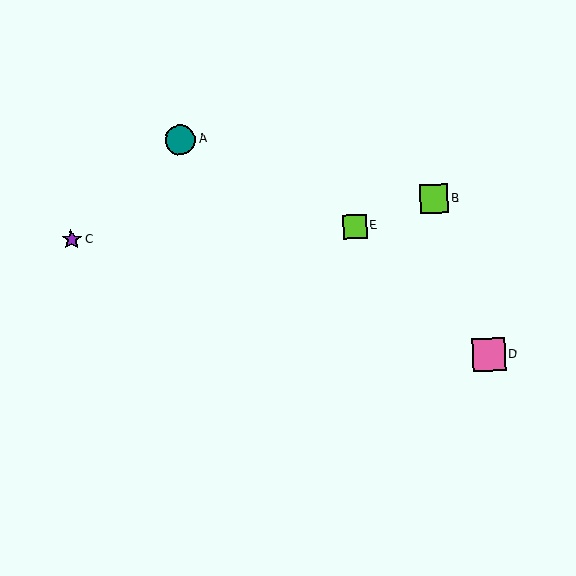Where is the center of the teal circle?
The center of the teal circle is at (180, 139).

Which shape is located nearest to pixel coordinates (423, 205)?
The lime square (labeled B) at (434, 199) is nearest to that location.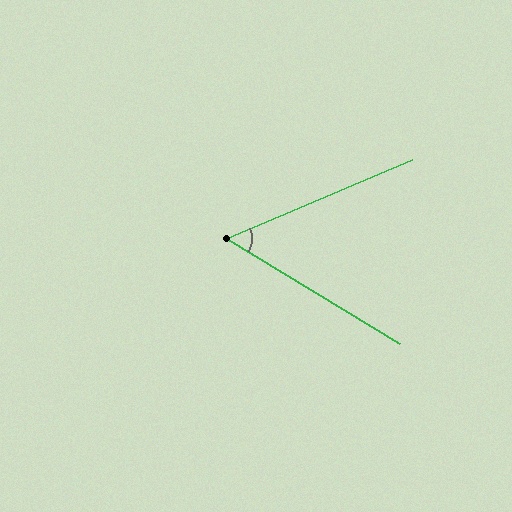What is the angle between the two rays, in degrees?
Approximately 54 degrees.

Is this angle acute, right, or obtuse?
It is acute.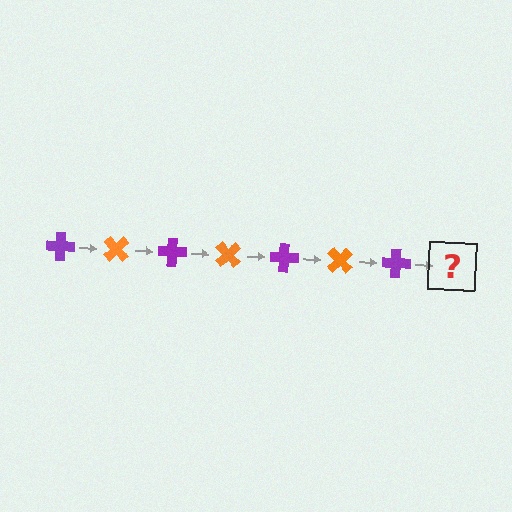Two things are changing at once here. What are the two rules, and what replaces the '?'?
The two rules are that it rotates 45 degrees each step and the color cycles through purple and orange. The '?' should be an orange cross, rotated 315 degrees from the start.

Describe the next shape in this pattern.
It should be an orange cross, rotated 315 degrees from the start.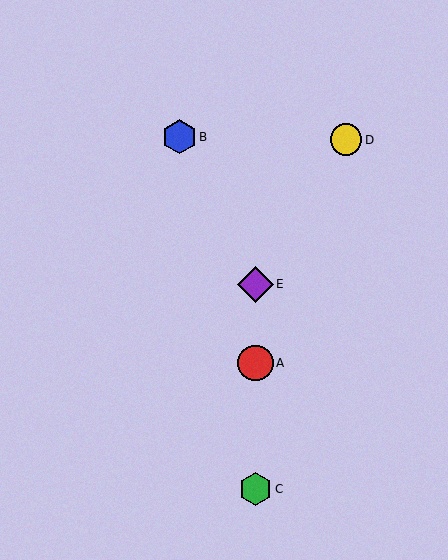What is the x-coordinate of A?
Object A is at x≈256.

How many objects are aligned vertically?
3 objects (A, C, E) are aligned vertically.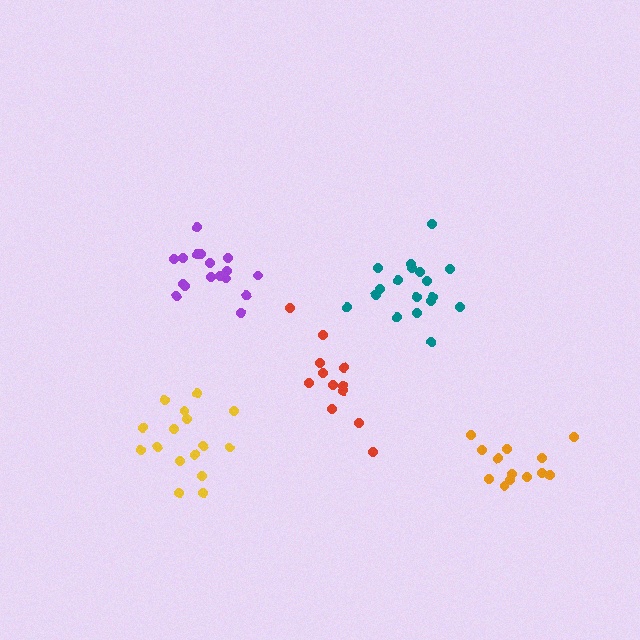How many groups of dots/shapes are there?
There are 5 groups.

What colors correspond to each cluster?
The clusters are colored: red, teal, orange, purple, yellow.